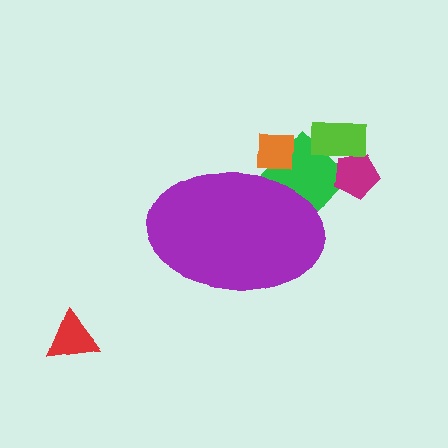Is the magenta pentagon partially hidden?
No, the magenta pentagon is fully visible.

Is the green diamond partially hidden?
Yes, the green diamond is partially hidden behind the purple ellipse.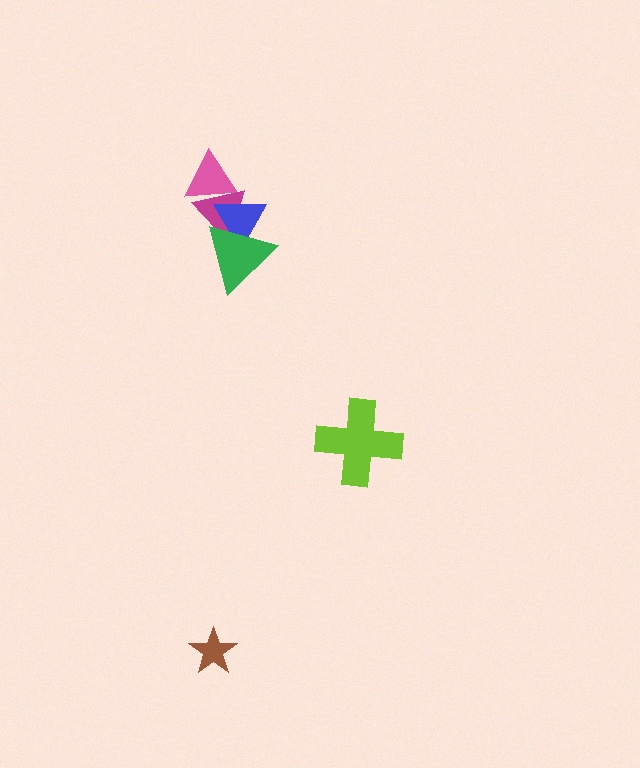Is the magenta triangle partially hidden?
Yes, it is partially covered by another shape.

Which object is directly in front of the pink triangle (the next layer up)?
The magenta triangle is directly in front of the pink triangle.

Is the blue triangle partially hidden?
Yes, it is partially covered by another shape.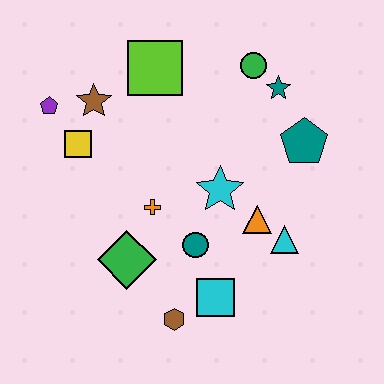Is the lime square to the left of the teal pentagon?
Yes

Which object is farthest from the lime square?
The brown hexagon is farthest from the lime square.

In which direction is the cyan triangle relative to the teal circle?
The cyan triangle is to the right of the teal circle.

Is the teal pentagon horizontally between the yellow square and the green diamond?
No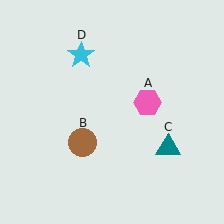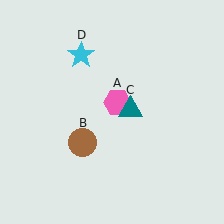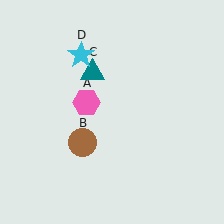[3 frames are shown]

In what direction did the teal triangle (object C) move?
The teal triangle (object C) moved up and to the left.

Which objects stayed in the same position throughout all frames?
Brown circle (object B) and cyan star (object D) remained stationary.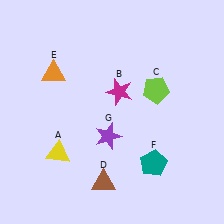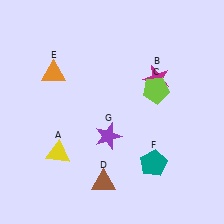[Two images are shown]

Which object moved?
The magenta star (B) moved right.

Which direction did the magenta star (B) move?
The magenta star (B) moved right.